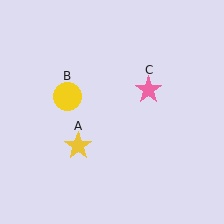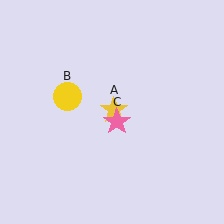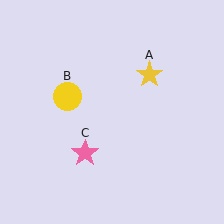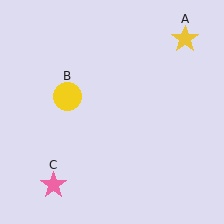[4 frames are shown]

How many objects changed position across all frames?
2 objects changed position: yellow star (object A), pink star (object C).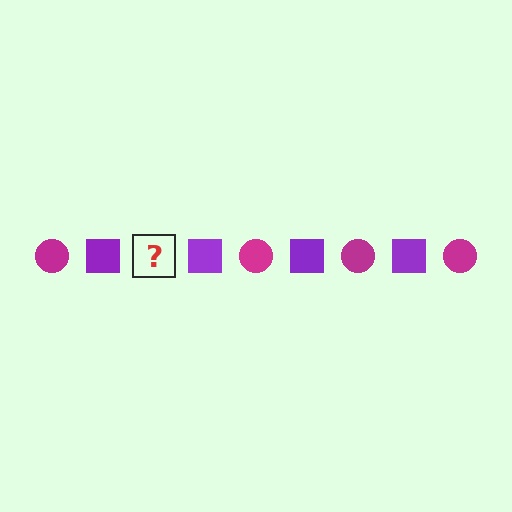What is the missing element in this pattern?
The missing element is a magenta circle.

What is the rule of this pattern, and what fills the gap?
The rule is that the pattern alternates between magenta circle and purple square. The gap should be filled with a magenta circle.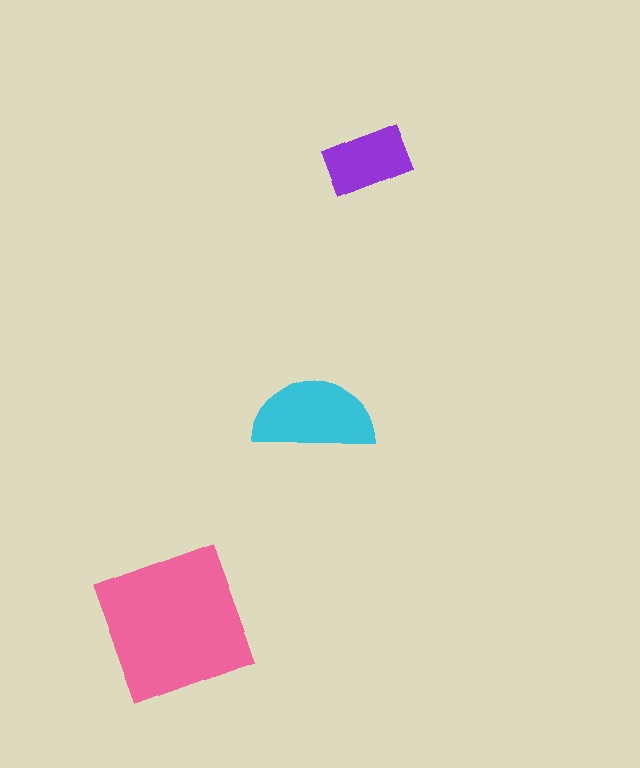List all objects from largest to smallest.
The pink square, the cyan semicircle, the purple rectangle.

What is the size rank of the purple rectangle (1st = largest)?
3rd.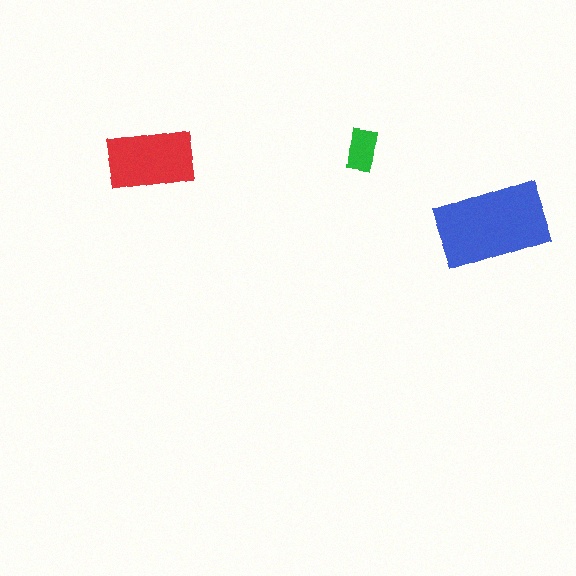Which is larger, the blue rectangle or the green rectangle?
The blue one.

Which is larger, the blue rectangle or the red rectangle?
The blue one.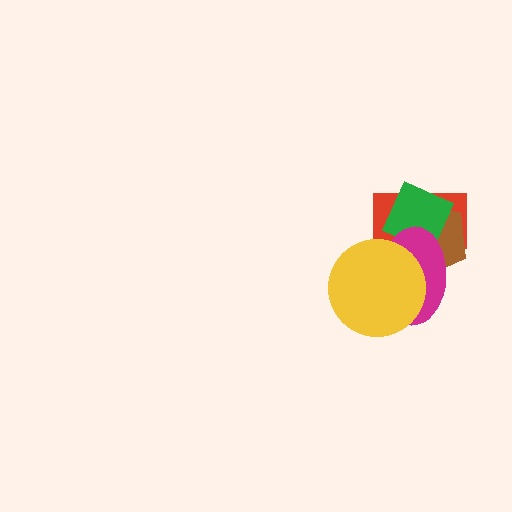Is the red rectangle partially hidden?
Yes, it is partially covered by another shape.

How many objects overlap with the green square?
3 objects overlap with the green square.